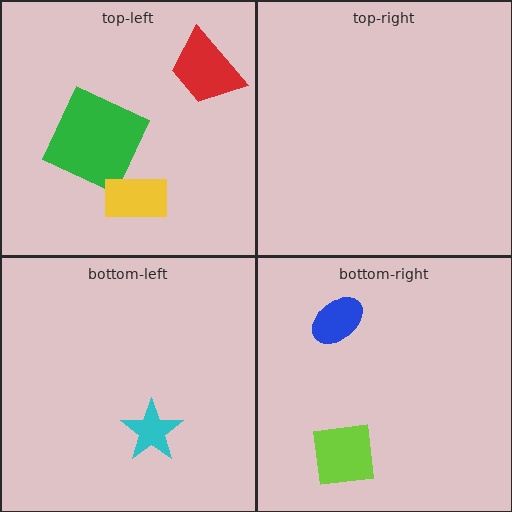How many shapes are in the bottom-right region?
2.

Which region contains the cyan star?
The bottom-left region.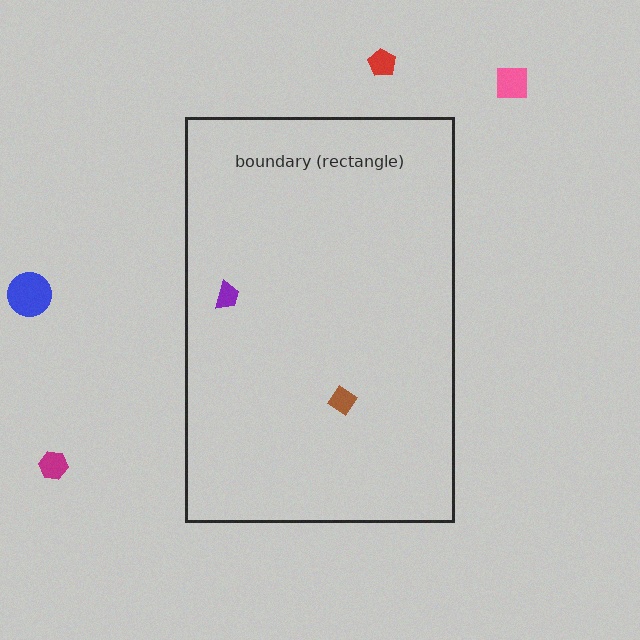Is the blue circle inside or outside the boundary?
Outside.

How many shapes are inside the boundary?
2 inside, 4 outside.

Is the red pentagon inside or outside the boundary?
Outside.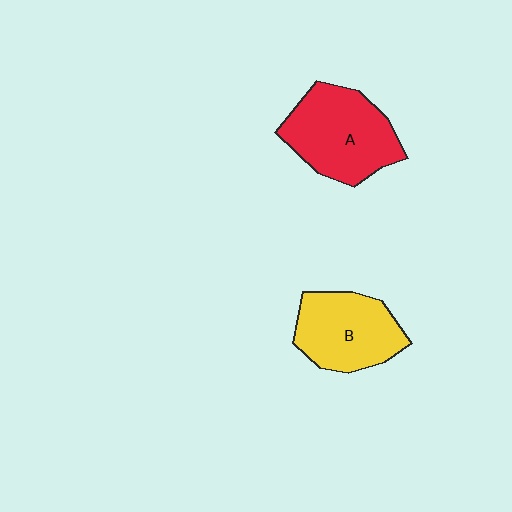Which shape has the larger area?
Shape A (red).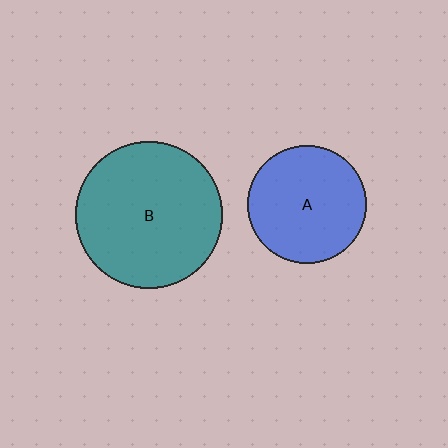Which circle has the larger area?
Circle B (teal).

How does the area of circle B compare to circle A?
Approximately 1.6 times.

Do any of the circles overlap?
No, none of the circles overlap.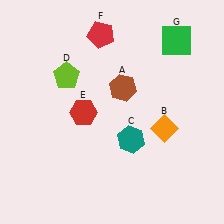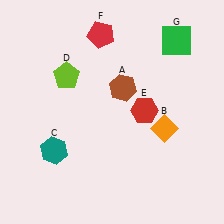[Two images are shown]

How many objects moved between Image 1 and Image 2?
2 objects moved between the two images.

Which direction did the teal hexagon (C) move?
The teal hexagon (C) moved left.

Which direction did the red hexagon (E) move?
The red hexagon (E) moved right.